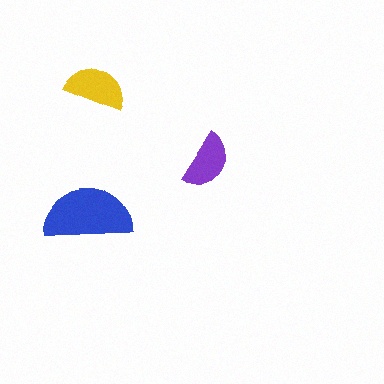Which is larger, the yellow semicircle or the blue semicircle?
The blue one.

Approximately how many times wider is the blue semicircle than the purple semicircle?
About 1.5 times wider.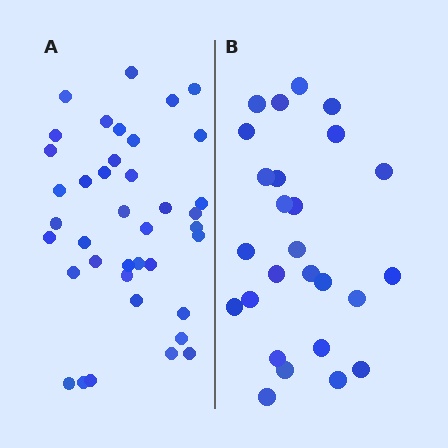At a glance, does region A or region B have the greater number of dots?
Region A (the left region) has more dots.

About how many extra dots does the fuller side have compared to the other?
Region A has approximately 15 more dots than region B.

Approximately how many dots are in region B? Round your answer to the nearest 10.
About 30 dots. (The exact count is 26, which rounds to 30.)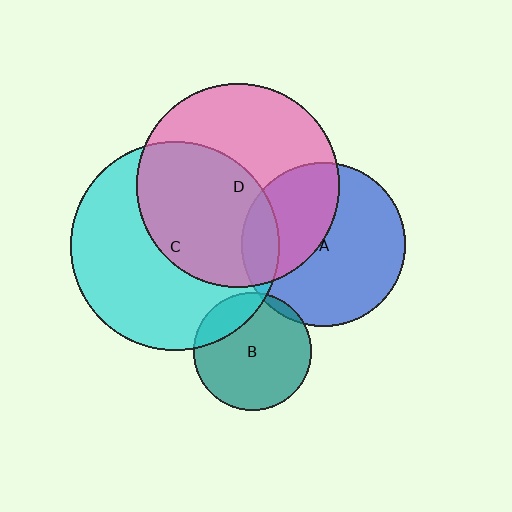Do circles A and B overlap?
Yes.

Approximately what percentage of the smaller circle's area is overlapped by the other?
Approximately 5%.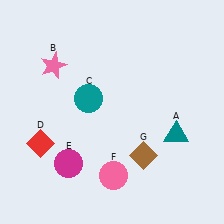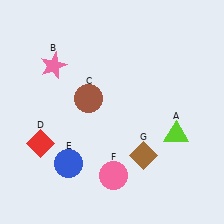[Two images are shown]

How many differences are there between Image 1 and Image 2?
There are 3 differences between the two images.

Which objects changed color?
A changed from teal to lime. C changed from teal to brown. E changed from magenta to blue.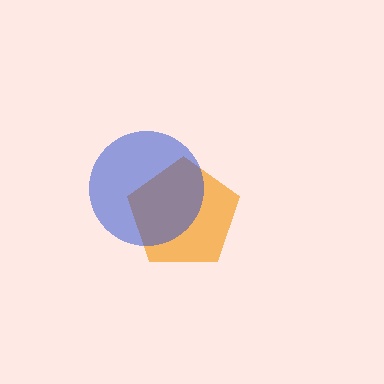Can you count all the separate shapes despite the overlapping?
Yes, there are 2 separate shapes.